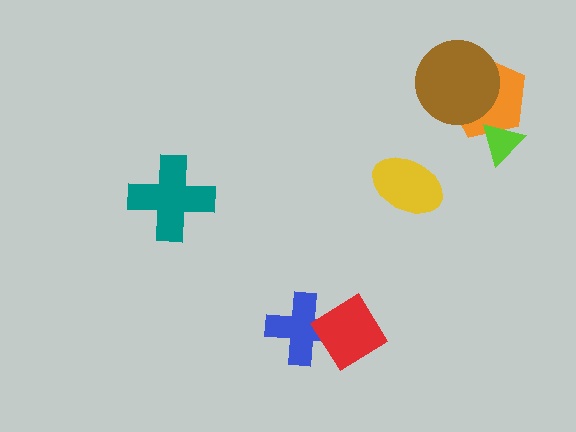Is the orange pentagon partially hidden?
Yes, it is partially covered by another shape.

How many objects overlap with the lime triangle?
1 object overlaps with the lime triangle.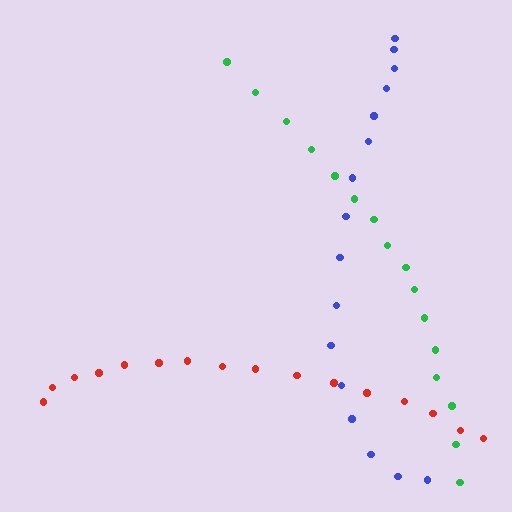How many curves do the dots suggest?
There are 3 distinct paths.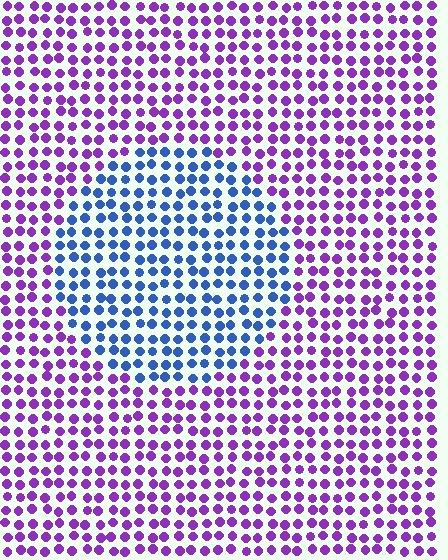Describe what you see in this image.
The image is filled with small purple elements in a uniform arrangement. A circle-shaped region is visible where the elements are tinted to a slightly different hue, forming a subtle color boundary.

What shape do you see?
I see a circle.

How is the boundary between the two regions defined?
The boundary is defined purely by a slight shift in hue (about 61 degrees). Spacing, size, and orientation are identical on both sides.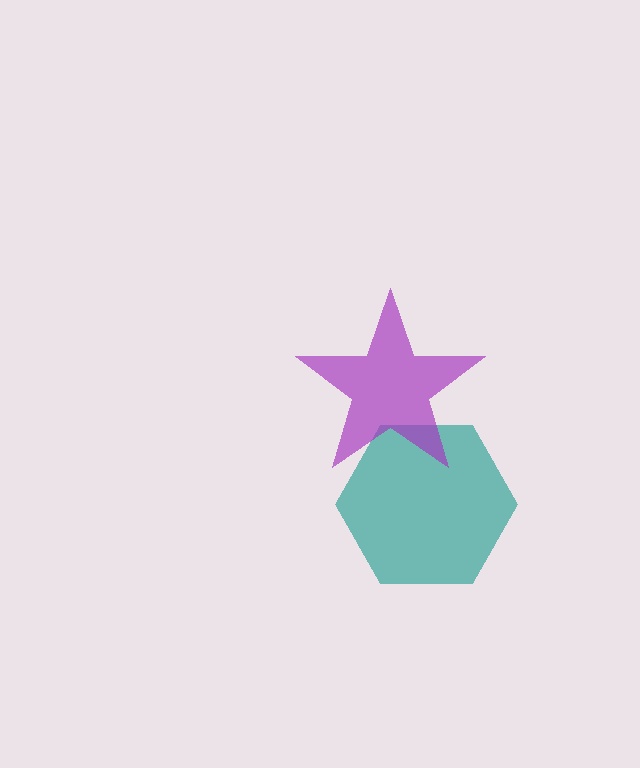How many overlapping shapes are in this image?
There are 2 overlapping shapes in the image.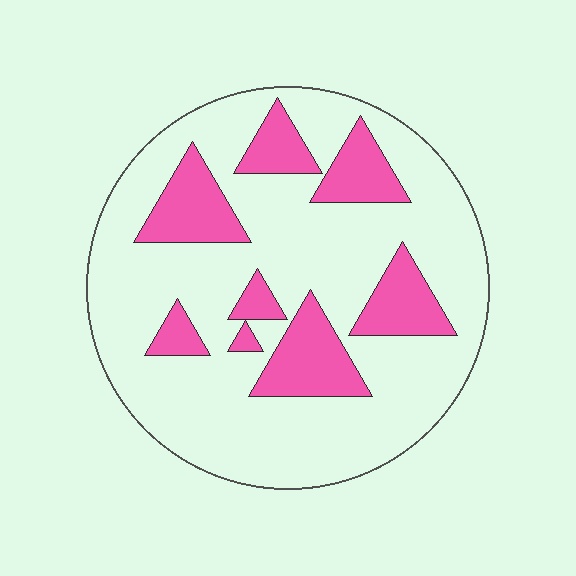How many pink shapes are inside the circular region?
8.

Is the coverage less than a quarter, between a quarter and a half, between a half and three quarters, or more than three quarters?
Less than a quarter.